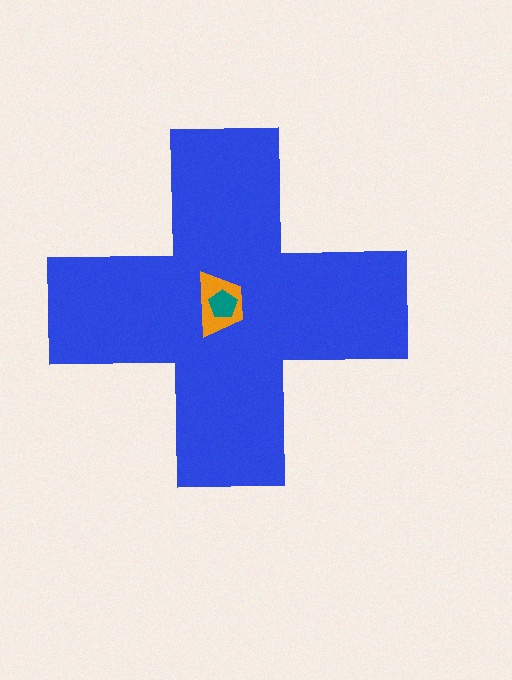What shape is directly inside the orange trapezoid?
The teal pentagon.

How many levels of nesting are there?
3.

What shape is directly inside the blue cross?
The orange trapezoid.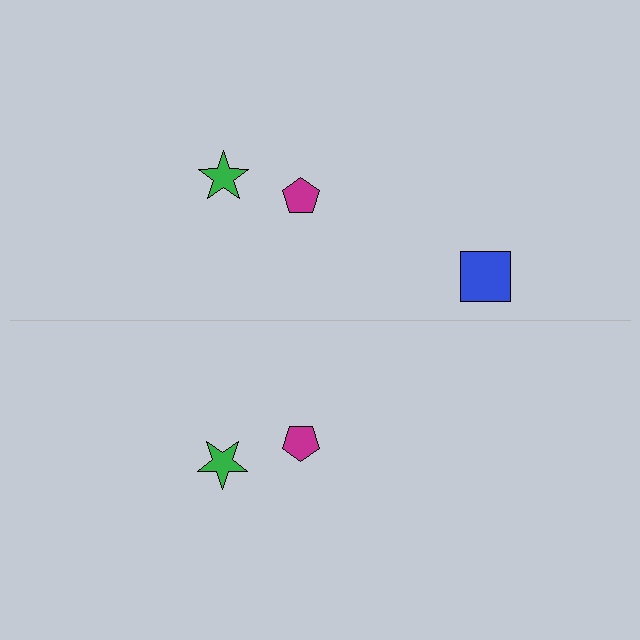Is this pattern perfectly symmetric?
No, the pattern is not perfectly symmetric. A blue square is missing from the bottom side.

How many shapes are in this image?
There are 5 shapes in this image.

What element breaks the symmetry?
A blue square is missing from the bottom side.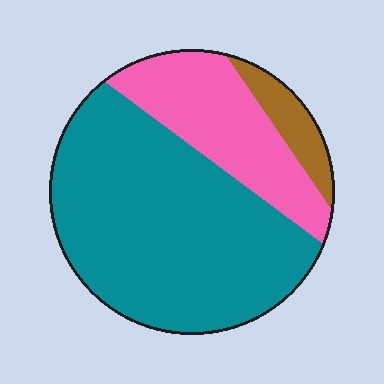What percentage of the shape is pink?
Pink covers 26% of the shape.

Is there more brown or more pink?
Pink.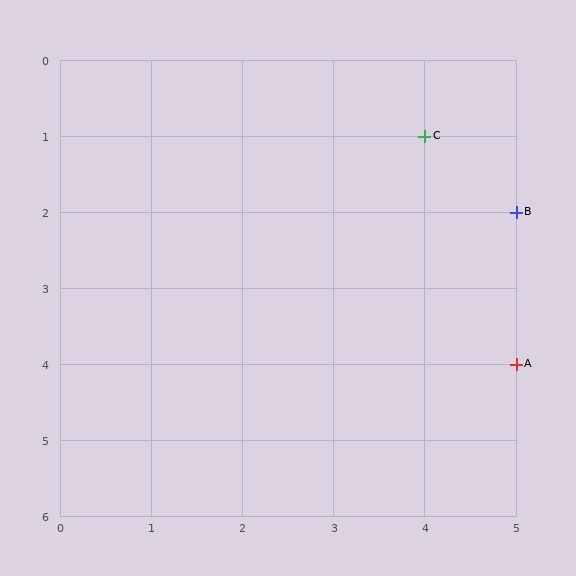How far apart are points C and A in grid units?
Points C and A are 1 column and 3 rows apart (about 3.2 grid units diagonally).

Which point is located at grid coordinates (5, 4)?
Point A is at (5, 4).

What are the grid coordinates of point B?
Point B is at grid coordinates (5, 2).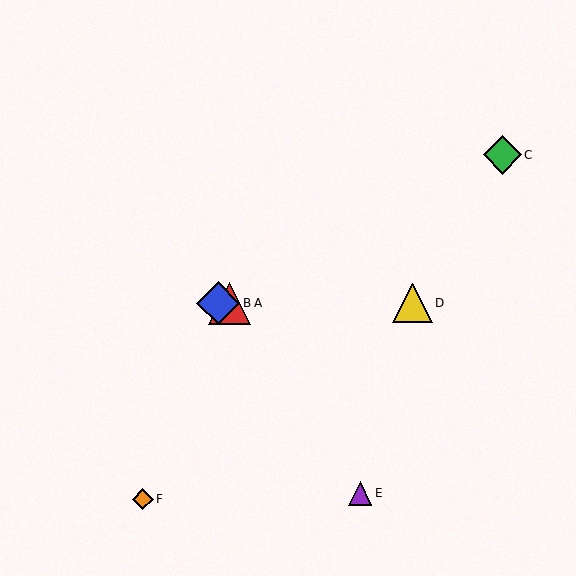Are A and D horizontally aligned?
Yes, both are at y≈303.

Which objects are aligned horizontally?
Objects A, B, D are aligned horizontally.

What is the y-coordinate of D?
Object D is at y≈303.